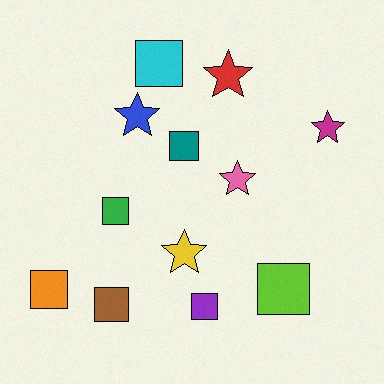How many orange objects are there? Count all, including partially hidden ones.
There is 1 orange object.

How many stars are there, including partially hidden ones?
There are 5 stars.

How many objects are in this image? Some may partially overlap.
There are 12 objects.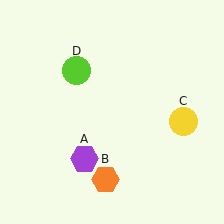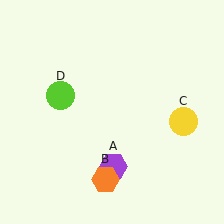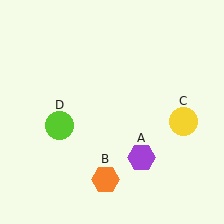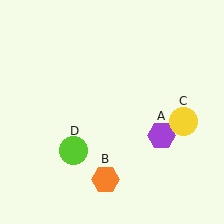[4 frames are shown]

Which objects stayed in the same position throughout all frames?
Orange hexagon (object B) and yellow circle (object C) remained stationary.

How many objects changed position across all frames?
2 objects changed position: purple hexagon (object A), lime circle (object D).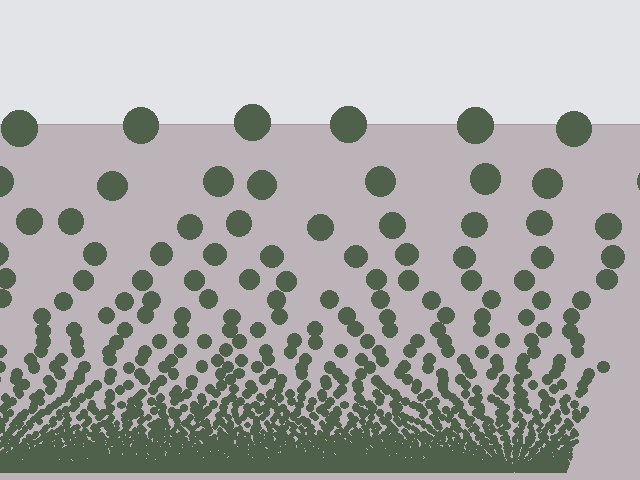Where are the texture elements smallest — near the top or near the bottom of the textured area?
Near the bottom.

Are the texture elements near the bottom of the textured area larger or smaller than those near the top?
Smaller. The gradient is inverted — elements near the bottom are smaller and denser.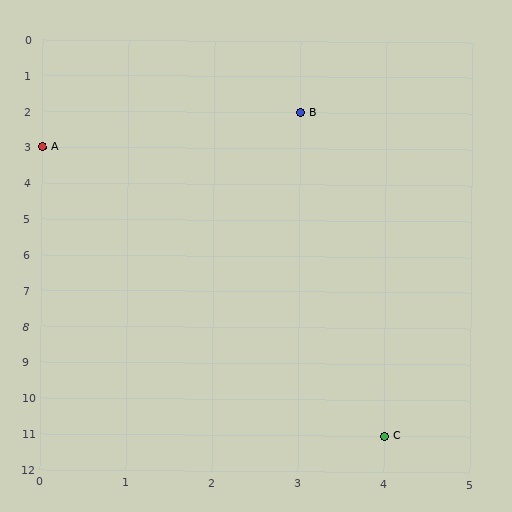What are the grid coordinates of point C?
Point C is at grid coordinates (4, 11).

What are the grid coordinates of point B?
Point B is at grid coordinates (3, 2).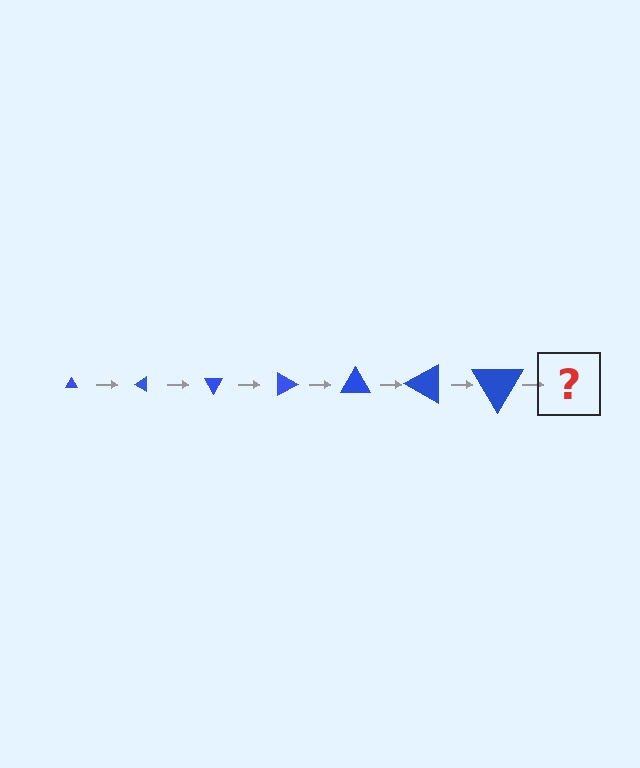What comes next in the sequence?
The next element should be a triangle, larger than the previous one and rotated 210 degrees from the start.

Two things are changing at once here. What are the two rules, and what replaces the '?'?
The two rules are that the triangle grows larger each step and it rotates 30 degrees each step. The '?' should be a triangle, larger than the previous one and rotated 210 degrees from the start.